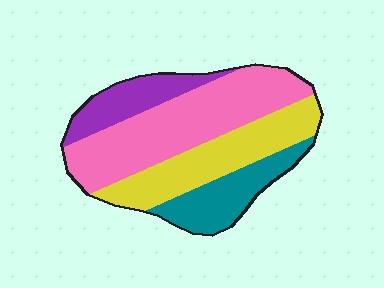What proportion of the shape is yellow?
Yellow covers about 25% of the shape.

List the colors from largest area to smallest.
From largest to smallest: pink, yellow, teal, purple.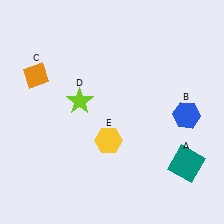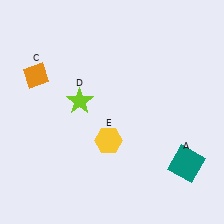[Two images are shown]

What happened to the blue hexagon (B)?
The blue hexagon (B) was removed in Image 2. It was in the bottom-right area of Image 1.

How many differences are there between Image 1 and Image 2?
There is 1 difference between the two images.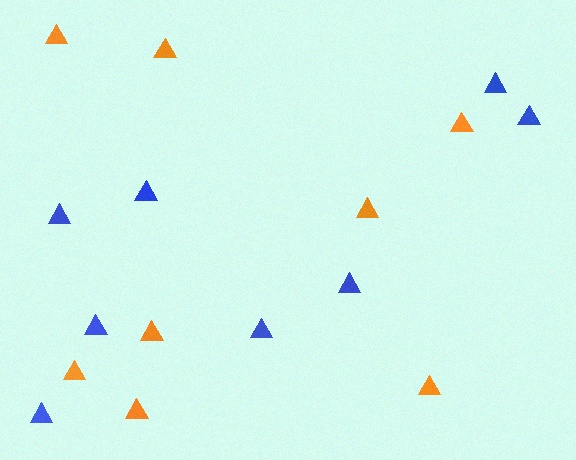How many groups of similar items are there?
There are 2 groups: one group of blue triangles (8) and one group of orange triangles (8).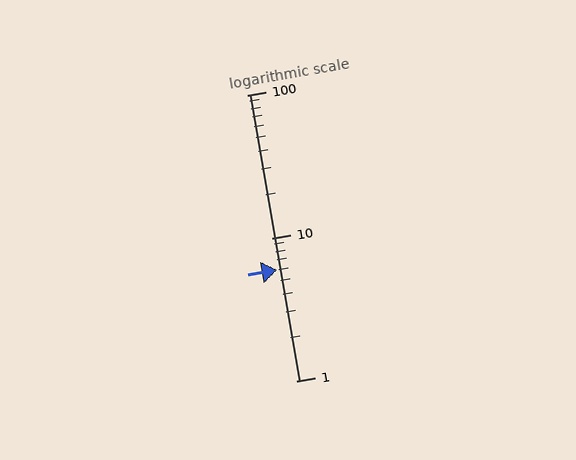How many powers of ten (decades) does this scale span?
The scale spans 2 decades, from 1 to 100.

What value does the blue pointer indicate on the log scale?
The pointer indicates approximately 6.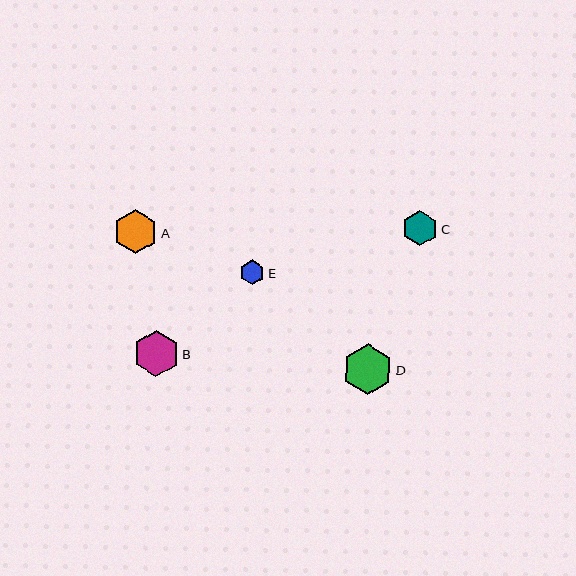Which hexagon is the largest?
Hexagon D is the largest with a size of approximately 51 pixels.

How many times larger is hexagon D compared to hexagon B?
Hexagon D is approximately 1.1 times the size of hexagon B.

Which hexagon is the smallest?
Hexagon E is the smallest with a size of approximately 24 pixels.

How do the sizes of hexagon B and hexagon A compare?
Hexagon B and hexagon A are approximately the same size.